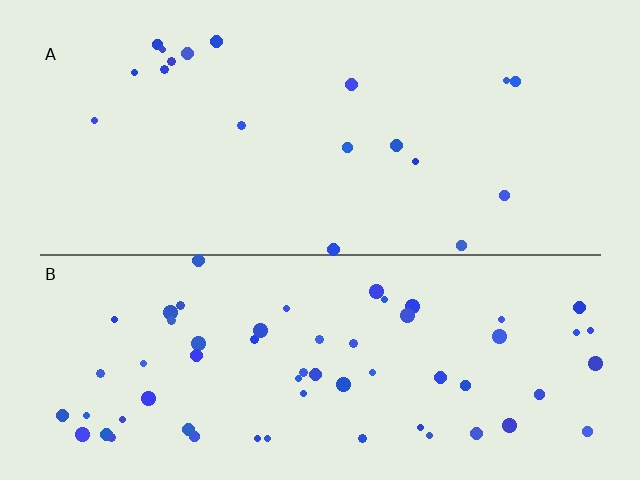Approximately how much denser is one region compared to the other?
Approximately 3.2× — region B over region A.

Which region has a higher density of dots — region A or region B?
B (the bottom).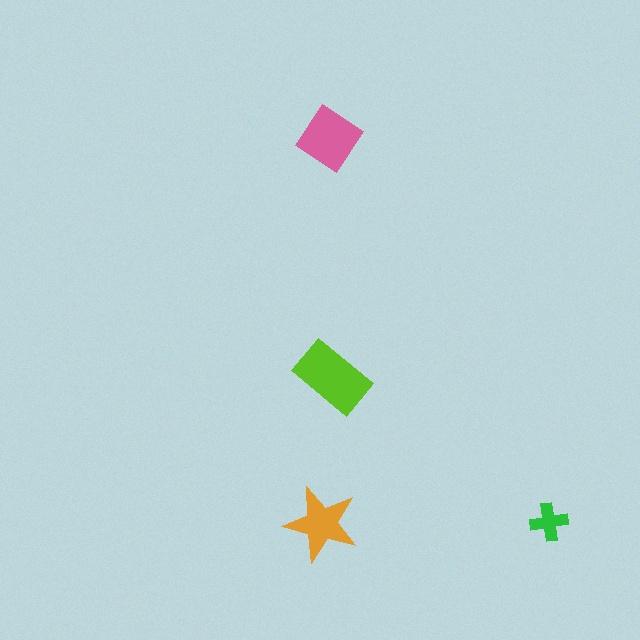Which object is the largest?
The lime rectangle.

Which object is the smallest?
The green cross.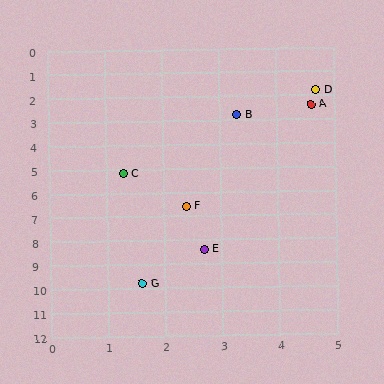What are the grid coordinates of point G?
Point G is at approximately (1.6, 9.8).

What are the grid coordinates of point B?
Point B is at approximately (3.3, 2.8).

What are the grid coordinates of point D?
Point D is at approximately (4.7, 1.8).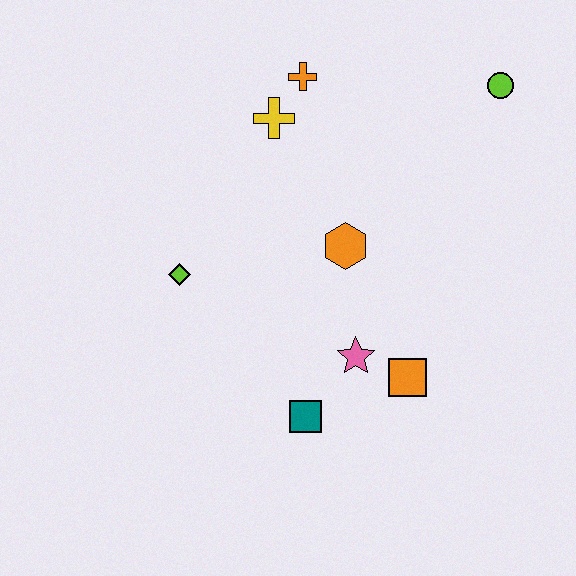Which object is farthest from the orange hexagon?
The lime circle is farthest from the orange hexagon.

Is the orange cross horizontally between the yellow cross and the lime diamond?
No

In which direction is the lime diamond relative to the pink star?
The lime diamond is to the left of the pink star.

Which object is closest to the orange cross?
The yellow cross is closest to the orange cross.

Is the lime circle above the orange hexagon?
Yes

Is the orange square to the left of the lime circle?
Yes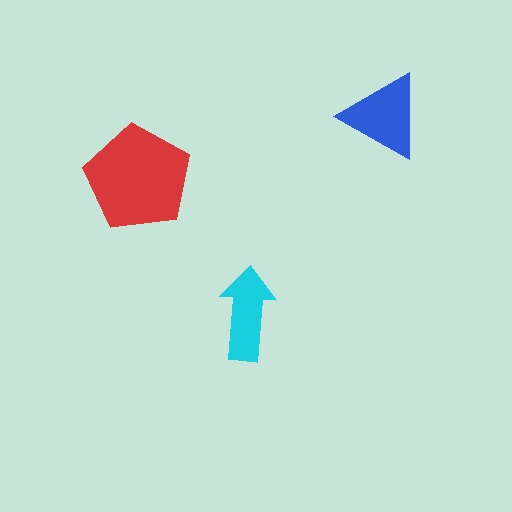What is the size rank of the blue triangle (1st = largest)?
2nd.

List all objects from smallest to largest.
The cyan arrow, the blue triangle, the red pentagon.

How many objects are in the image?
There are 3 objects in the image.